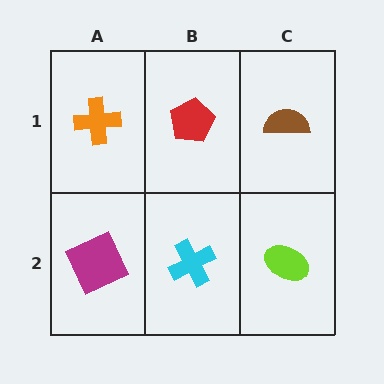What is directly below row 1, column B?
A cyan cross.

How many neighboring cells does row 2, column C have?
2.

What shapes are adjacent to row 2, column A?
An orange cross (row 1, column A), a cyan cross (row 2, column B).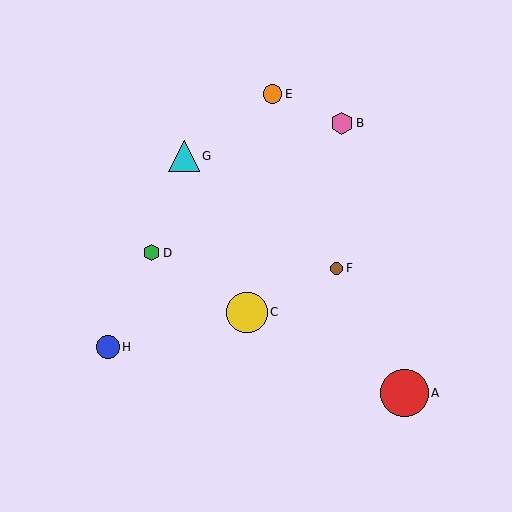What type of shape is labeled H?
Shape H is a blue circle.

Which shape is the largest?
The red circle (labeled A) is the largest.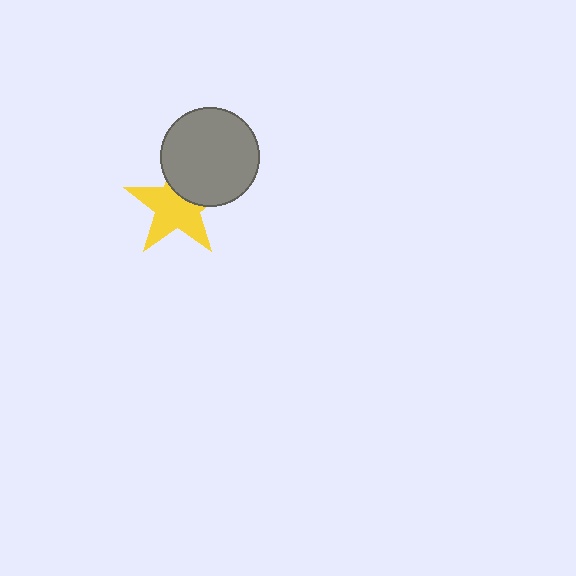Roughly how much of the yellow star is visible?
Most of it is visible (roughly 68%).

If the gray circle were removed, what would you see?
You would see the complete yellow star.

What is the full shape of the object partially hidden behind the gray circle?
The partially hidden object is a yellow star.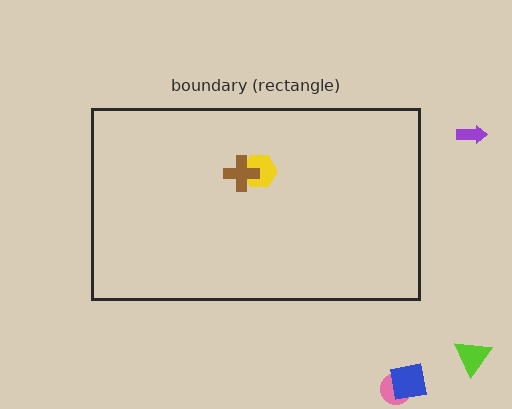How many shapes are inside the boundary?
2 inside, 4 outside.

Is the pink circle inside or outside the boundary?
Outside.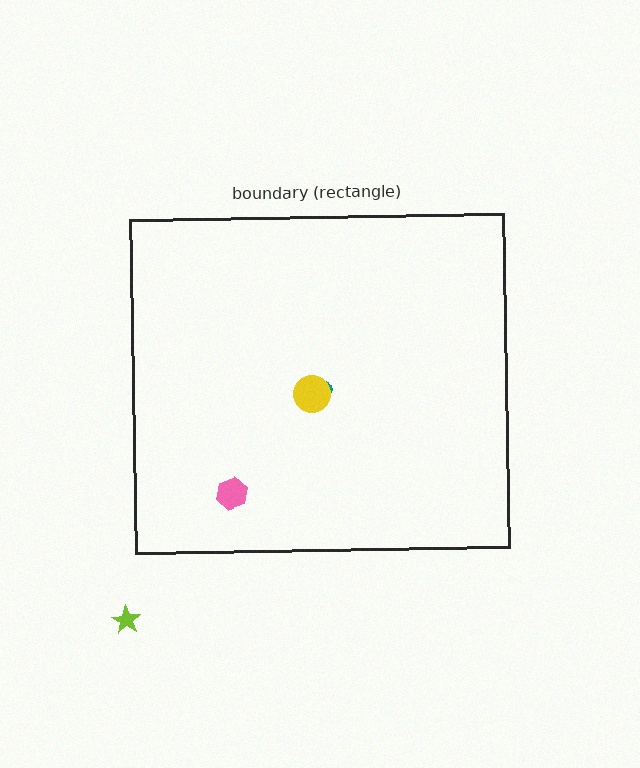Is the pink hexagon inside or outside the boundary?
Inside.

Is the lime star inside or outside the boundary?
Outside.